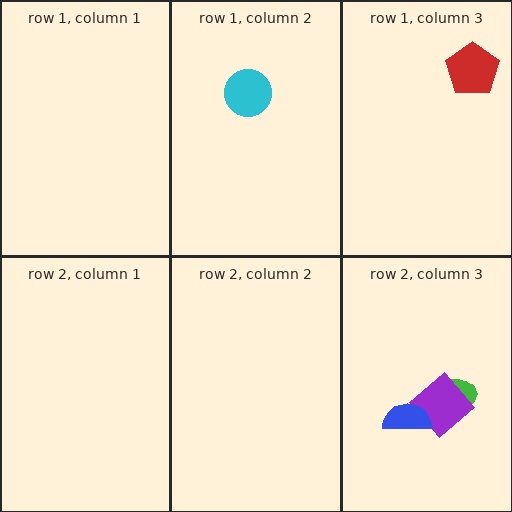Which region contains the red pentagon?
The row 1, column 3 region.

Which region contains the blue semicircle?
The row 2, column 3 region.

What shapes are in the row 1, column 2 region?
The cyan circle.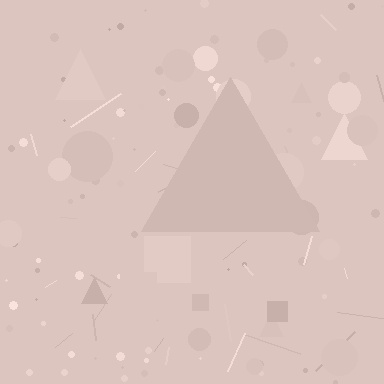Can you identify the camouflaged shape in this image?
The camouflaged shape is a triangle.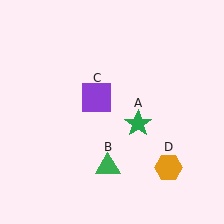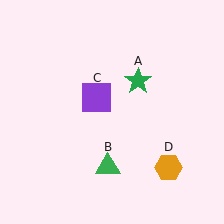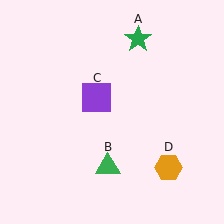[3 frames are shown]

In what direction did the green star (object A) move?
The green star (object A) moved up.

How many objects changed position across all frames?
1 object changed position: green star (object A).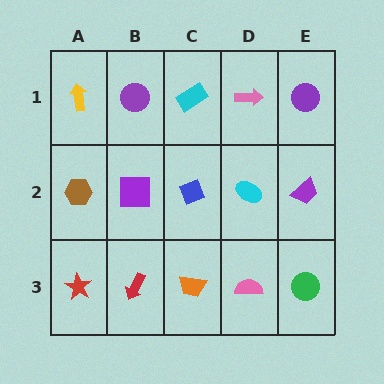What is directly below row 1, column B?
A purple square.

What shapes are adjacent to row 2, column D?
A pink arrow (row 1, column D), a pink semicircle (row 3, column D), a blue diamond (row 2, column C), a purple trapezoid (row 2, column E).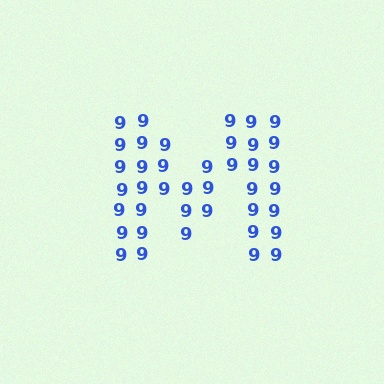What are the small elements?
The small elements are digit 9's.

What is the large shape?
The large shape is the letter M.